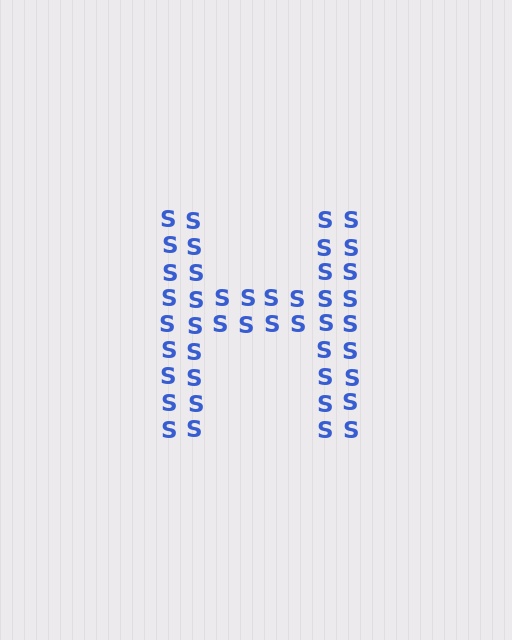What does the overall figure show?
The overall figure shows the letter H.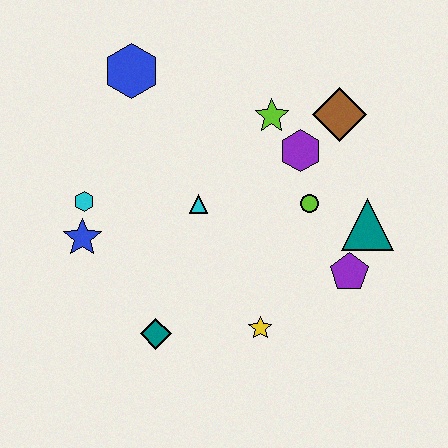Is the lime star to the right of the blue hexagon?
Yes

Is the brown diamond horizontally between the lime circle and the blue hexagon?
No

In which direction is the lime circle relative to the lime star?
The lime circle is below the lime star.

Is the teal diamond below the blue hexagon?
Yes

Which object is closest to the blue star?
The cyan hexagon is closest to the blue star.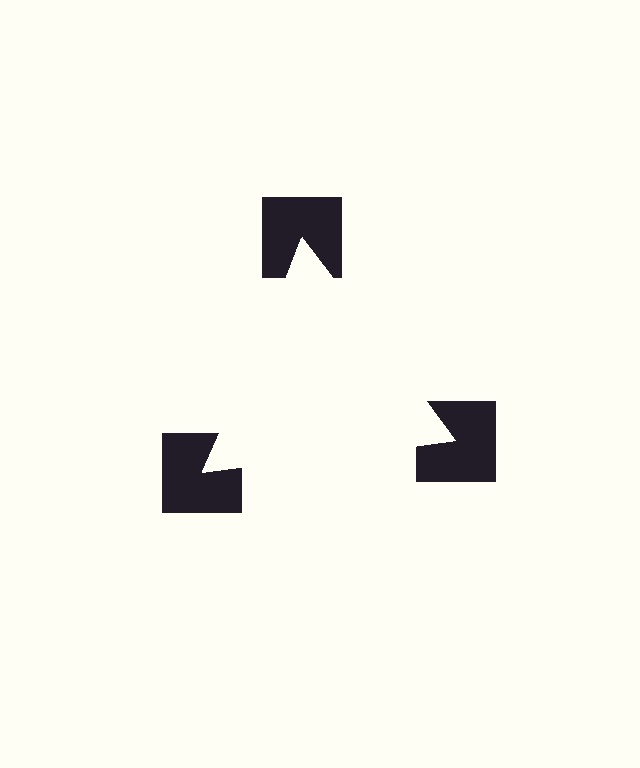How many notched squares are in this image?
There are 3 — one at each vertex of the illusory triangle.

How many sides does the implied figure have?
3 sides.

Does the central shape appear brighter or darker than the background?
It typically appears slightly brighter than the background, even though no actual brightness change is drawn.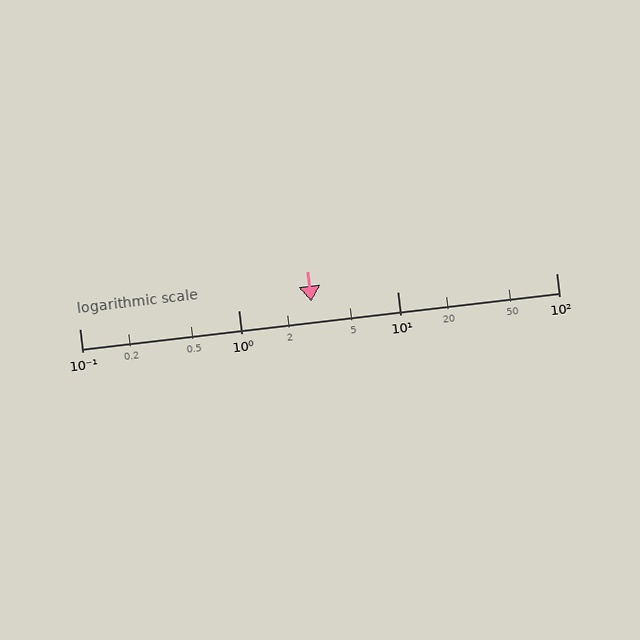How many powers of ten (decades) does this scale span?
The scale spans 3 decades, from 0.1 to 100.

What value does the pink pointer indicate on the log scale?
The pointer indicates approximately 2.9.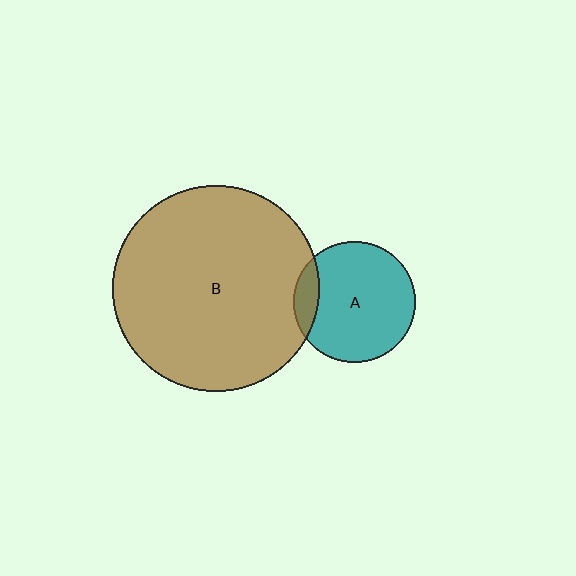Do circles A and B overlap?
Yes.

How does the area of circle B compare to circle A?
Approximately 2.9 times.